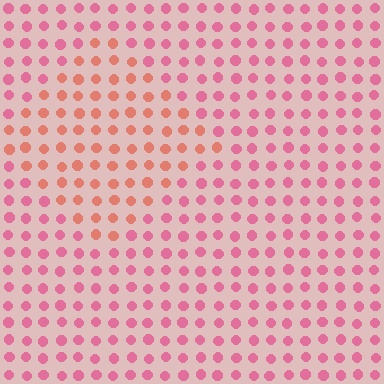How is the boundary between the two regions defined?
The boundary is defined purely by a slight shift in hue (about 30 degrees). Spacing, size, and orientation are identical on both sides.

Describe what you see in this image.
The image is filled with small pink elements in a uniform arrangement. A diamond-shaped region is visible where the elements are tinted to a slightly different hue, forming a subtle color boundary.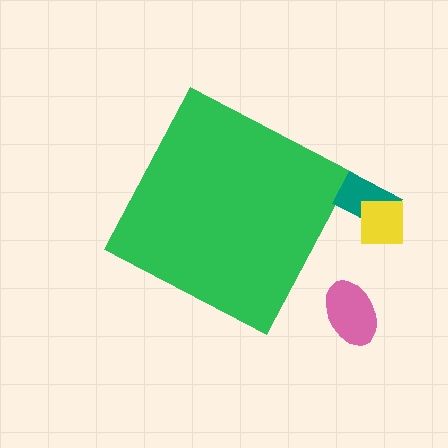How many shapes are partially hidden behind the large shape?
0 shapes are partially hidden.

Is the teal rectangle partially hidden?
No, the teal rectangle is fully visible.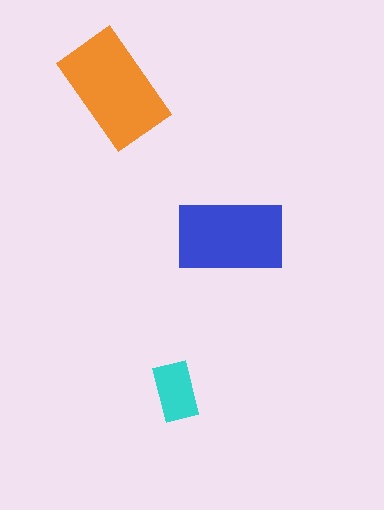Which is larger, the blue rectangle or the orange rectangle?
The orange one.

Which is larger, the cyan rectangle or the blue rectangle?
The blue one.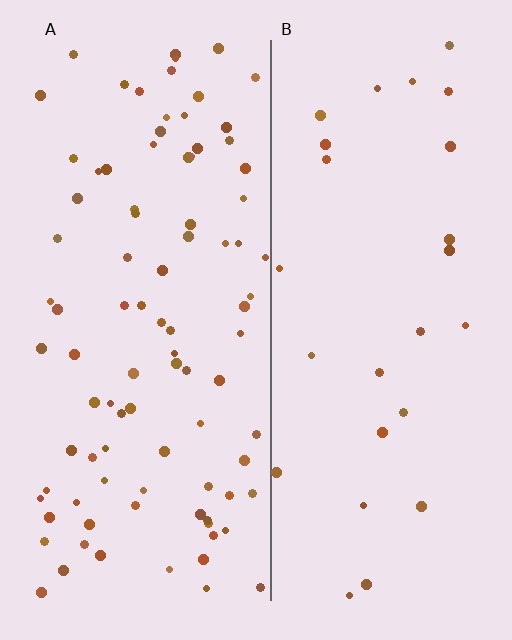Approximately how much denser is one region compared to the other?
Approximately 3.4× — region A over region B.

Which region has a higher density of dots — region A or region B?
A (the left).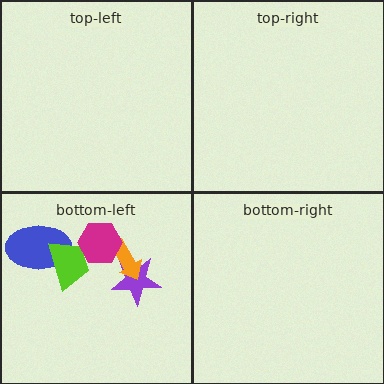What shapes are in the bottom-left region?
The purple star, the blue ellipse, the lime trapezoid, the orange arrow, the magenta hexagon.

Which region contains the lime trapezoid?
The bottom-left region.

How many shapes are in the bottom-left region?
5.